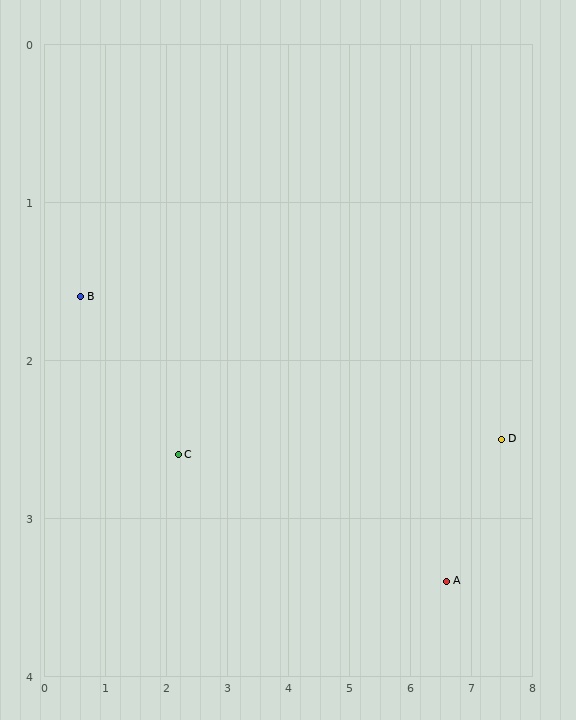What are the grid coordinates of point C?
Point C is at approximately (2.2, 2.6).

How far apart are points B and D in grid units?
Points B and D are about 7.0 grid units apart.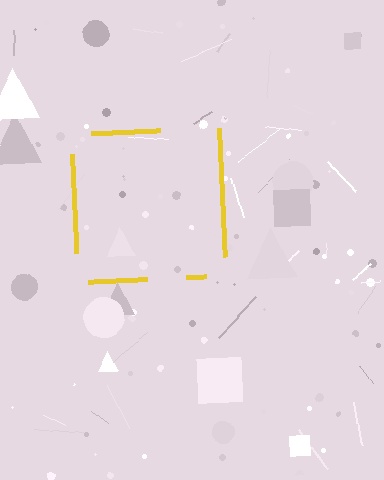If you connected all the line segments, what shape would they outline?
They would outline a square.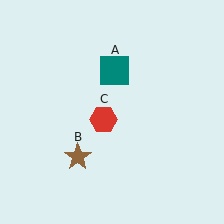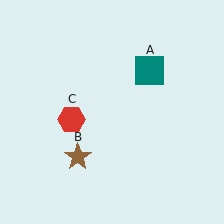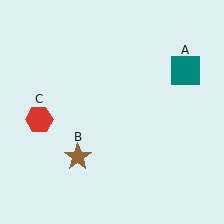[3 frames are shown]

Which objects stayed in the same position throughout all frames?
Brown star (object B) remained stationary.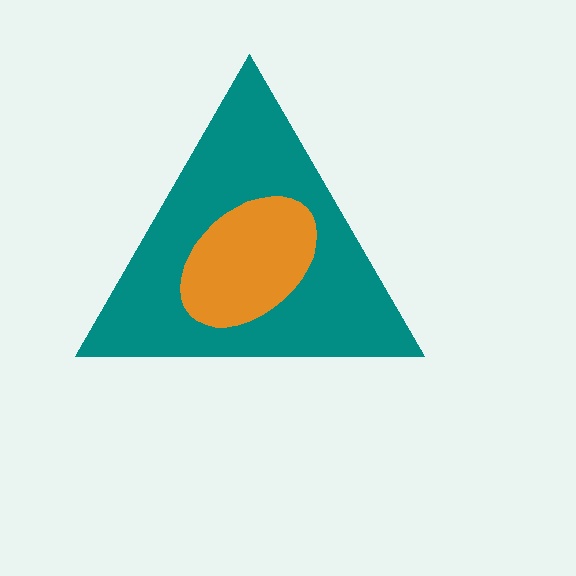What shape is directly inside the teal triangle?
The orange ellipse.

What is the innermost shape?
The orange ellipse.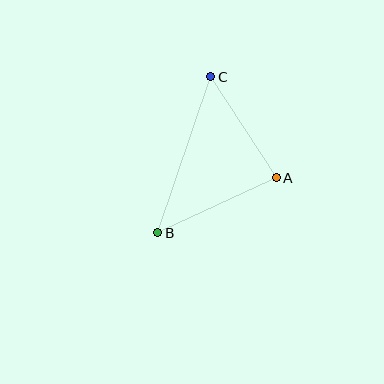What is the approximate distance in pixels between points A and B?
The distance between A and B is approximately 131 pixels.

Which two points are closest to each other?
Points A and C are closest to each other.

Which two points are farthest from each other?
Points B and C are farthest from each other.